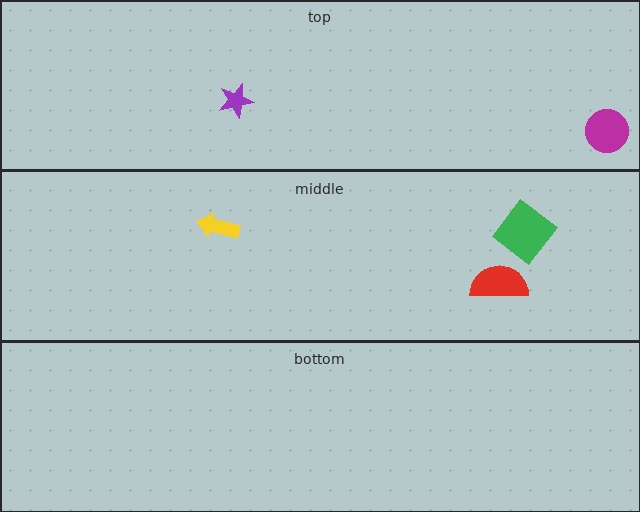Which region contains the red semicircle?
The middle region.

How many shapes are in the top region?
2.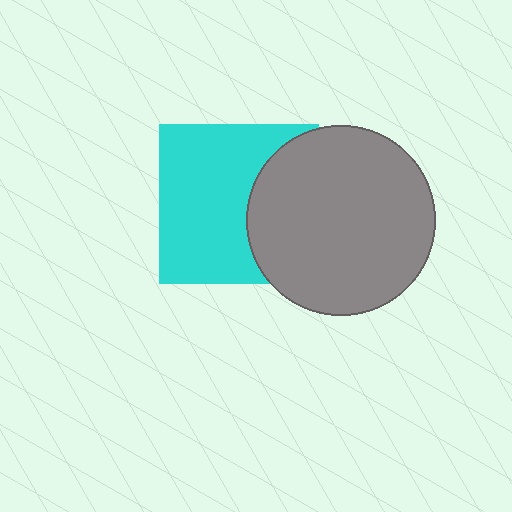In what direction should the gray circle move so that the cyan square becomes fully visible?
The gray circle should move right. That is the shortest direction to clear the overlap and leave the cyan square fully visible.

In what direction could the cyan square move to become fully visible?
The cyan square could move left. That would shift it out from behind the gray circle entirely.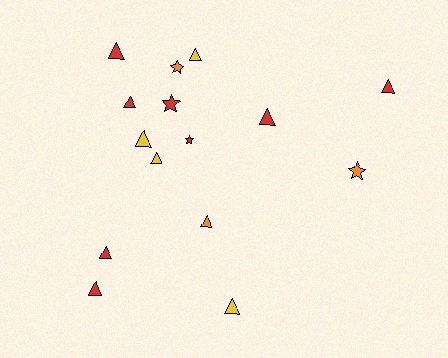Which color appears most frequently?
Red, with 8 objects.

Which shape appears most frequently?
Triangle, with 11 objects.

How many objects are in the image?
There are 15 objects.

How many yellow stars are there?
There are no yellow stars.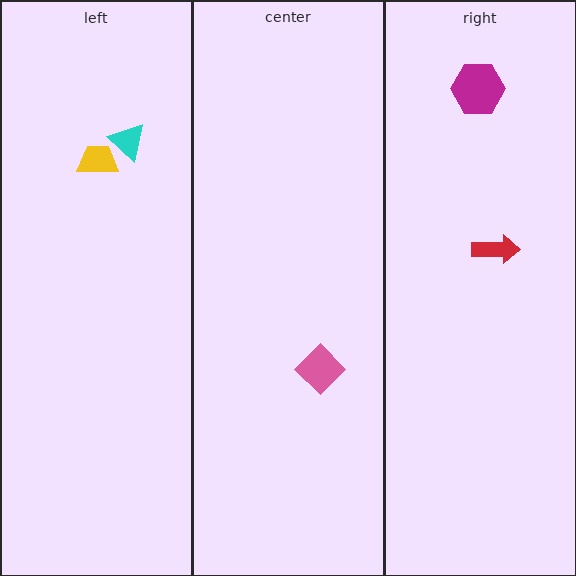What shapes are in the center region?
The pink diamond.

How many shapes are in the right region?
2.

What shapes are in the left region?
The yellow trapezoid, the cyan triangle.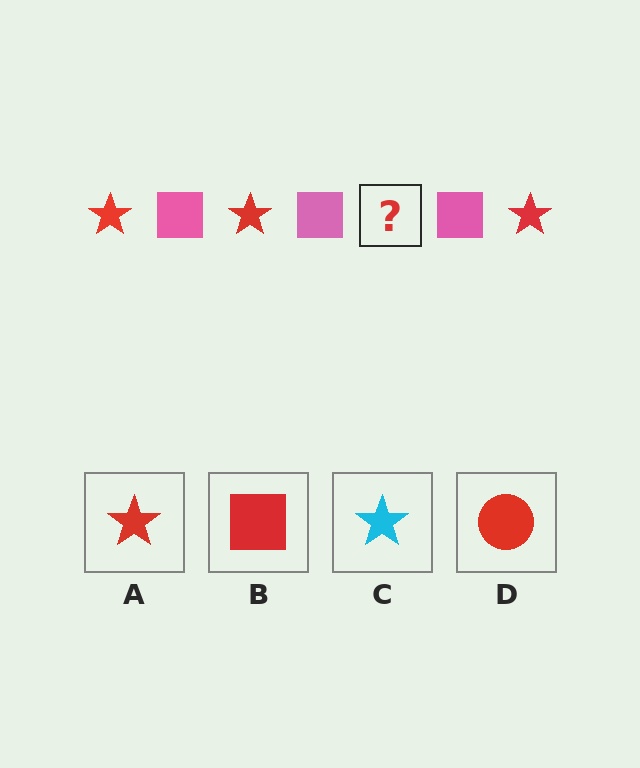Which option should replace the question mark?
Option A.